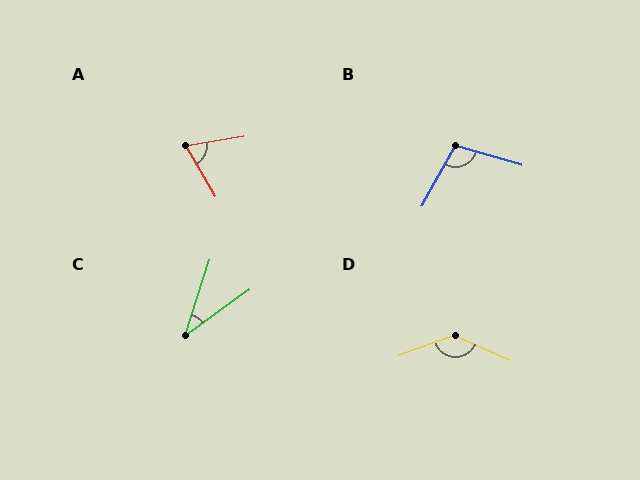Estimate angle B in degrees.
Approximately 103 degrees.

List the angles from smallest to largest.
C (37°), A (69°), B (103°), D (136°).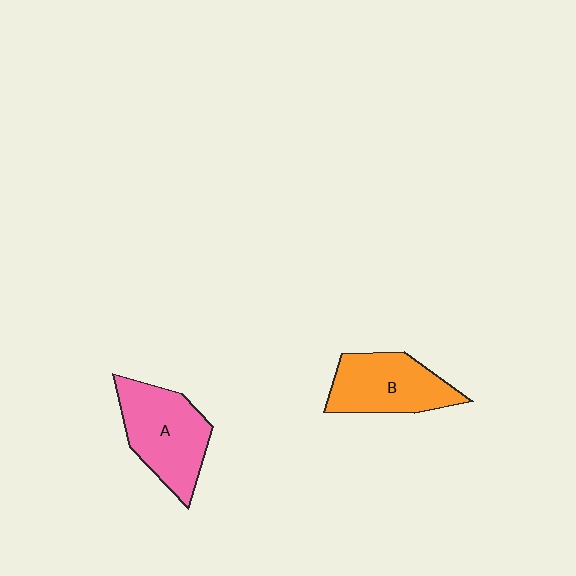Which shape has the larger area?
Shape A (pink).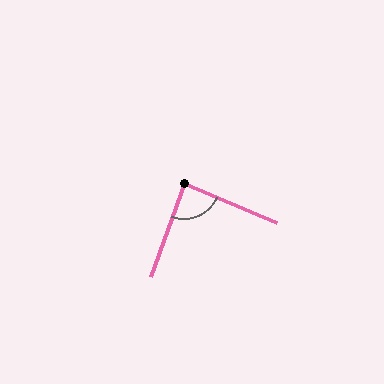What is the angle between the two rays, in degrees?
Approximately 86 degrees.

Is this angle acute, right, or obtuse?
It is approximately a right angle.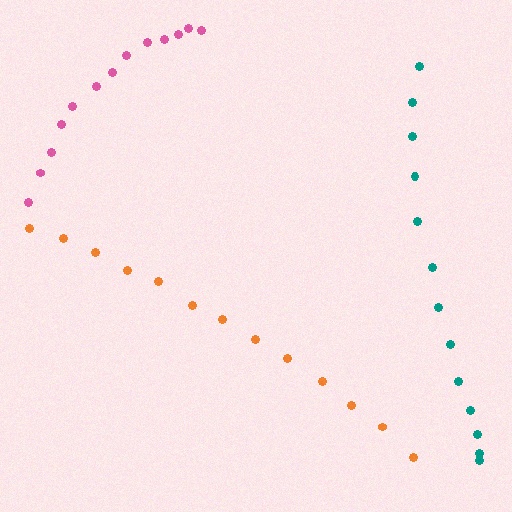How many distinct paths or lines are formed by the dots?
There are 3 distinct paths.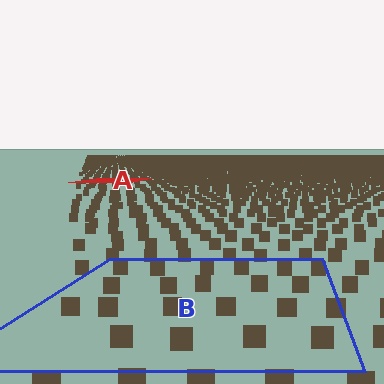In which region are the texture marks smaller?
The texture marks are smaller in region A, because it is farther away.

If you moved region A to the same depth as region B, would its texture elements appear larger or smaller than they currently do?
They would appear larger. At a closer depth, the same texture elements are projected at a bigger on-screen size.